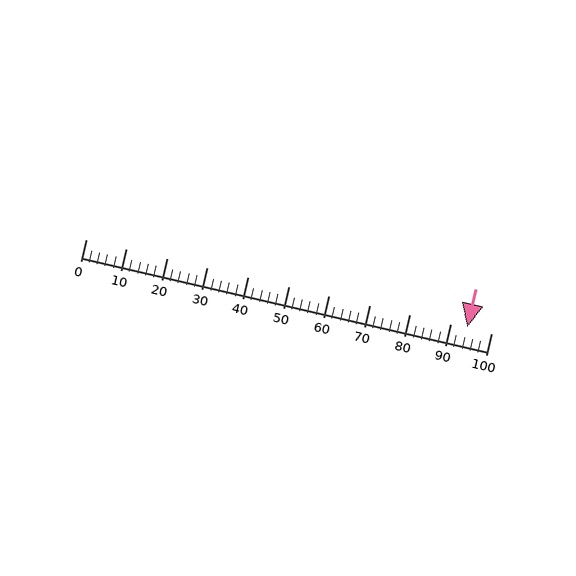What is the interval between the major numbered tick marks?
The major tick marks are spaced 10 units apart.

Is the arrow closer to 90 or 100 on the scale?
The arrow is closer to 90.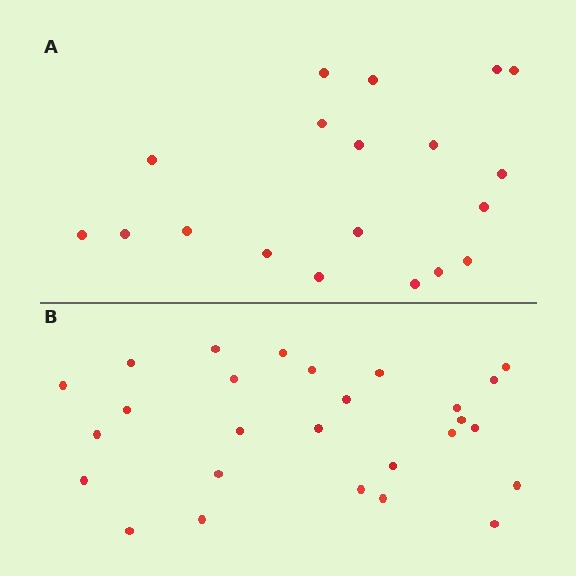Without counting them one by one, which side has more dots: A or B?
Region B (the bottom region) has more dots.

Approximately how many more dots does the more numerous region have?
Region B has roughly 8 or so more dots than region A.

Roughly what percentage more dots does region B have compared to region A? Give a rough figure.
About 40% more.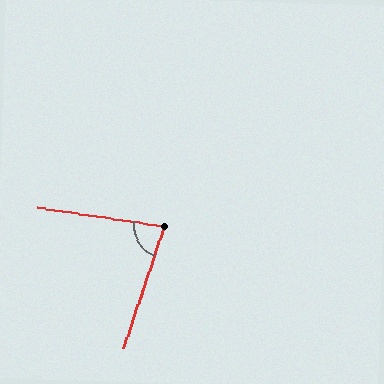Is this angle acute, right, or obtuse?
It is acute.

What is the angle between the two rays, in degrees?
Approximately 80 degrees.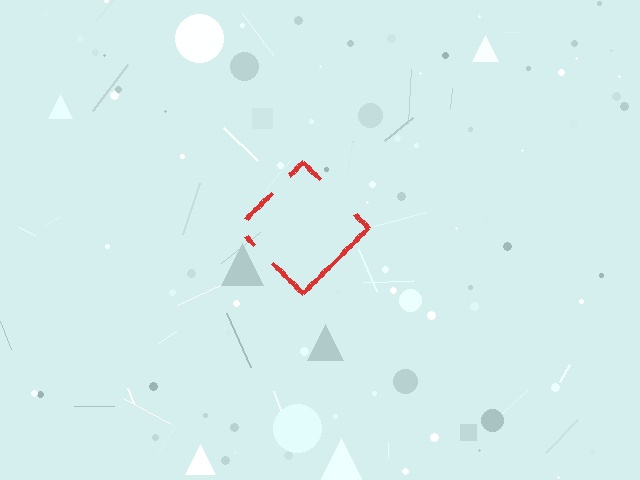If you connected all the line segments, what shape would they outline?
They would outline a diamond.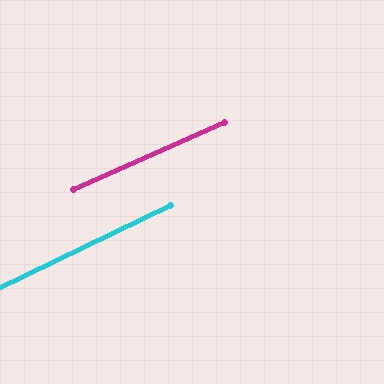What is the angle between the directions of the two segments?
Approximately 2 degrees.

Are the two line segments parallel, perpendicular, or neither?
Parallel — their directions differ by only 2.0°.